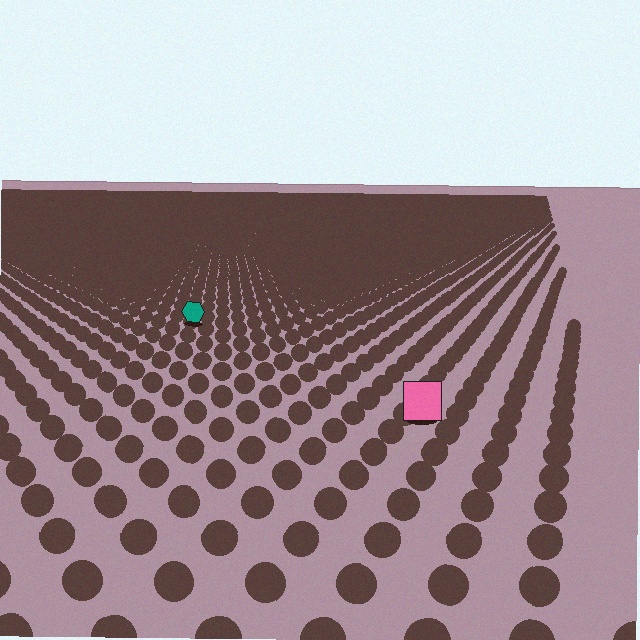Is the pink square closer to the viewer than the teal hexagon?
Yes. The pink square is closer — you can tell from the texture gradient: the ground texture is coarser near it.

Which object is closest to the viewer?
The pink square is closest. The texture marks near it are larger and more spread out.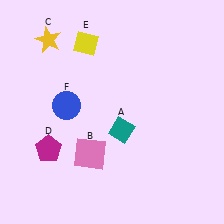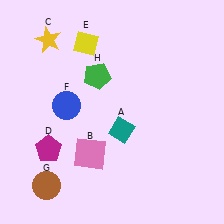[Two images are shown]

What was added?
A brown circle (G), a green pentagon (H) were added in Image 2.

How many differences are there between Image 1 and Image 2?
There are 2 differences between the two images.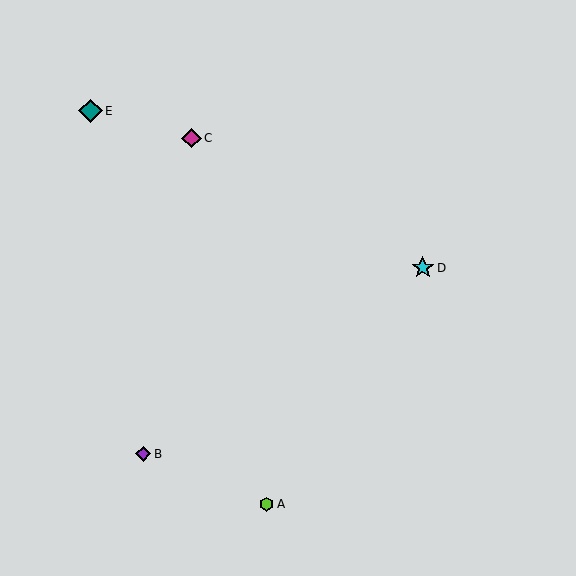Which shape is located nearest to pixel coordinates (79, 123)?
The teal diamond (labeled E) at (91, 111) is nearest to that location.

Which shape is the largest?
The teal diamond (labeled E) is the largest.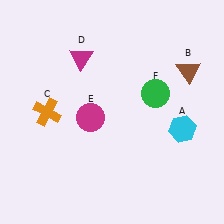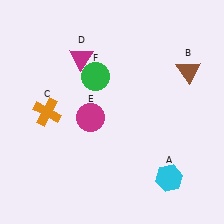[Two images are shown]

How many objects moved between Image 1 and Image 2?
2 objects moved between the two images.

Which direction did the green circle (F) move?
The green circle (F) moved left.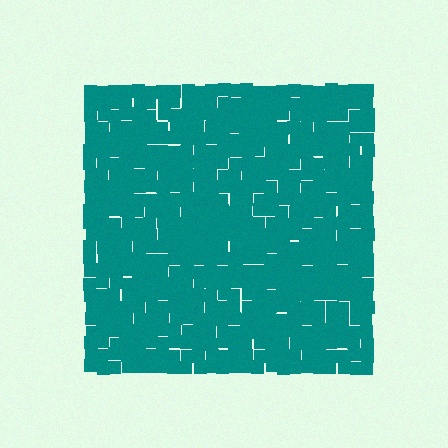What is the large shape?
The large shape is a square.